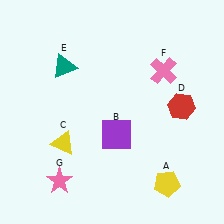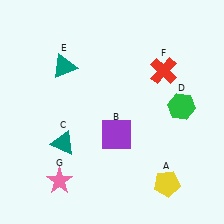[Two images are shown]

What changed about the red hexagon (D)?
In Image 1, D is red. In Image 2, it changed to green.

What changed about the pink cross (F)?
In Image 1, F is pink. In Image 2, it changed to red.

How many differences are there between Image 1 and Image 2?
There are 3 differences between the two images.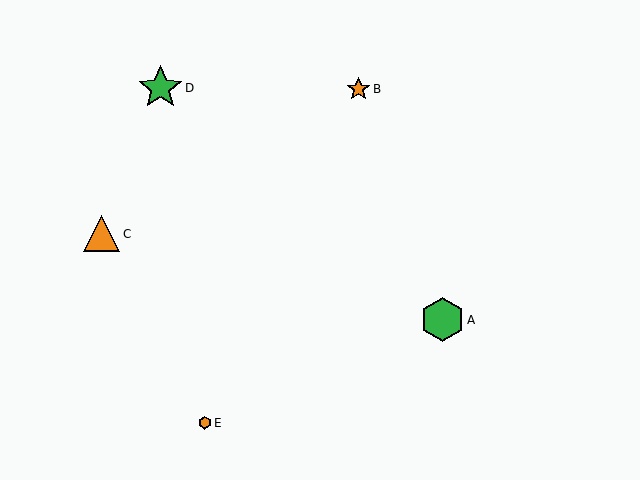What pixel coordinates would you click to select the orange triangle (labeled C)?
Click at (102, 234) to select the orange triangle C.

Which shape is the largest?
The green star (labeled D) is the largest.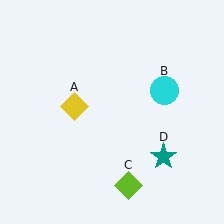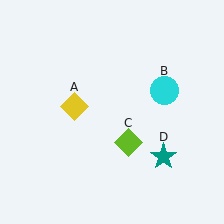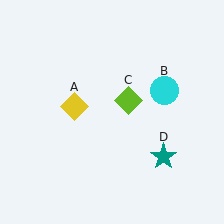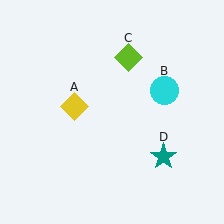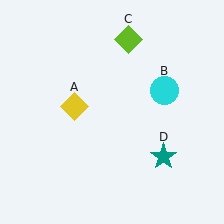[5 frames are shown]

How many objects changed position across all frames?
1 object changed position: lime diamond (object C).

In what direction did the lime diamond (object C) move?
The lime diamond (object C) moved up.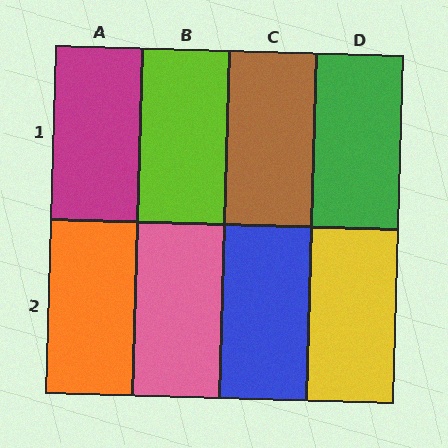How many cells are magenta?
1 cell is magenta.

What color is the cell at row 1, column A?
Magenta.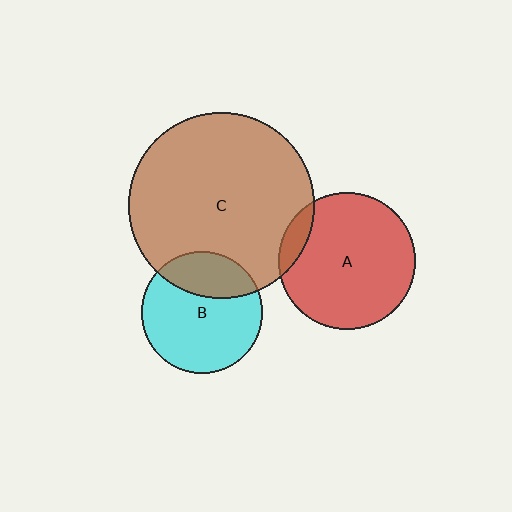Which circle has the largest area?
Circle C (brown).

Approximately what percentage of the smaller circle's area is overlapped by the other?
Approximately 30%.